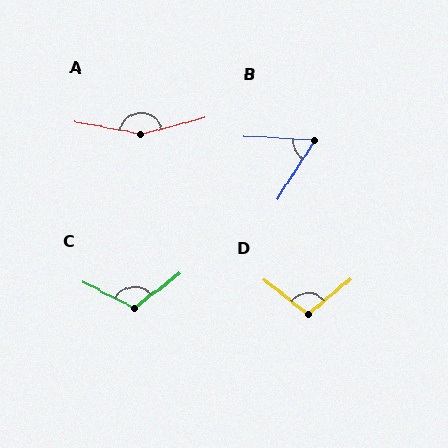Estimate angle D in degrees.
Approximately 101 degrees.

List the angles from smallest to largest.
B (61°), D (101°), C (116°), A (155°).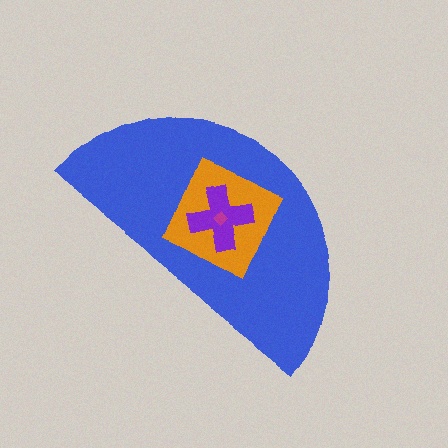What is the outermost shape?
The blue semicircle.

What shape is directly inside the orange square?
The purple cross.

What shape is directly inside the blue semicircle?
The orange square.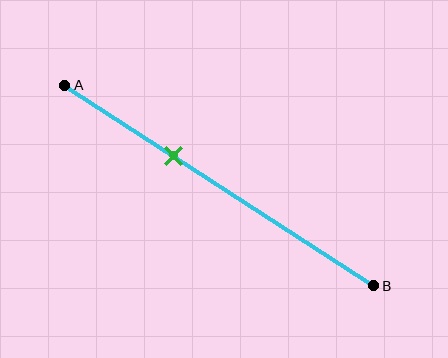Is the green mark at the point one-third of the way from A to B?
Yes, the mark is approximately at the one-third point.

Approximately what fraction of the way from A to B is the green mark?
The green mark is approximately 35% of the way from A to B.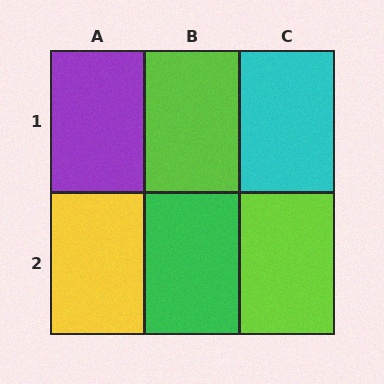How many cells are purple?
1 cell is purple.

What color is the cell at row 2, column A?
Yellow.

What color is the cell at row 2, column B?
Green.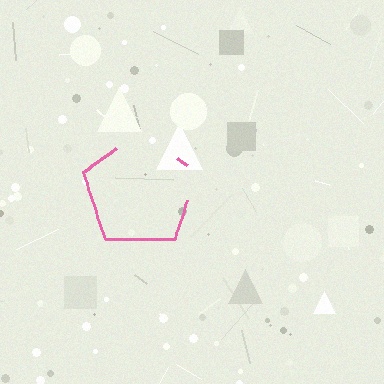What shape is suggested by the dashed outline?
The dashed outline suggests a pentagon.